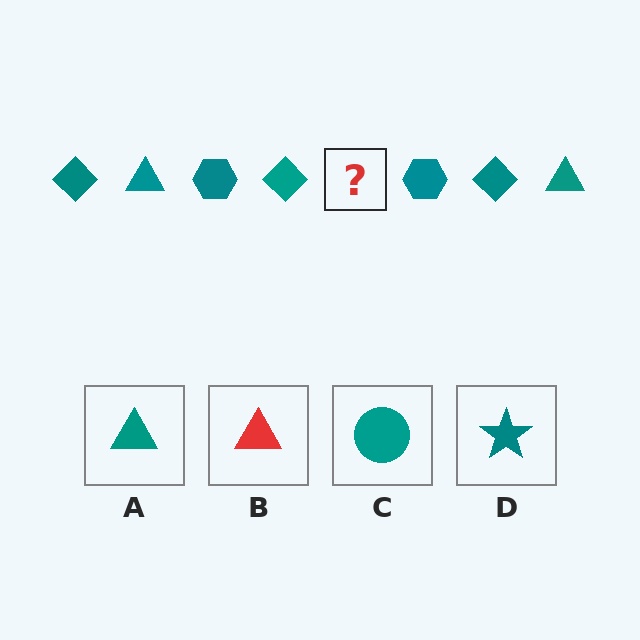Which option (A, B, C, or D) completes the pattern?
A.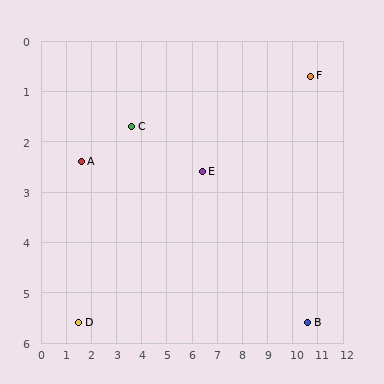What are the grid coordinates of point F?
Point F is at approximately (10.7, 0.7).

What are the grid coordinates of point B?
Point B is at approximately (10.6, 5.6).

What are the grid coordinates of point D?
Point D is at approximately (1.5, 5.6).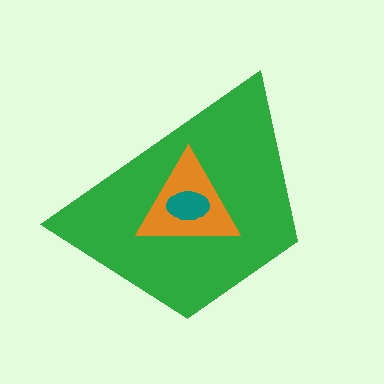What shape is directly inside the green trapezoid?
The orange triangle.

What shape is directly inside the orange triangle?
The teal ellipse.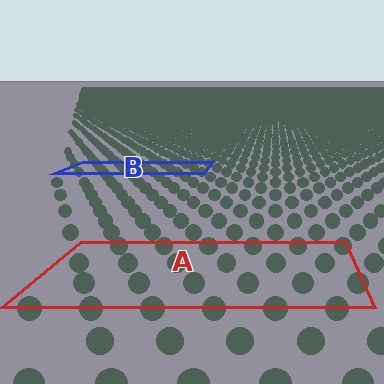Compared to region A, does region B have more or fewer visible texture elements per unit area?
Region B has more texture elements per unit area — they are packed more densely because it is farther away.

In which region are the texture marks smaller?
The texture marks are smaller in region B, because it is farther away.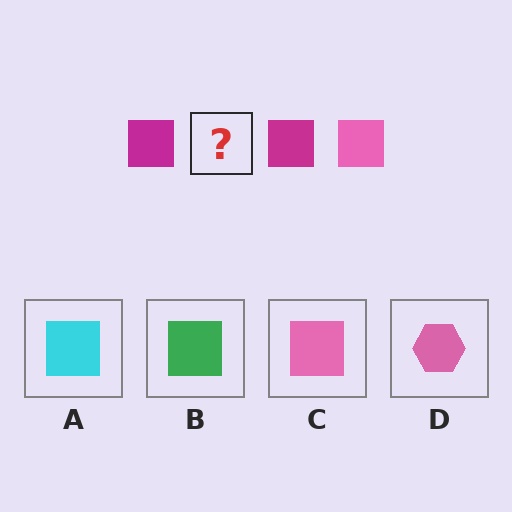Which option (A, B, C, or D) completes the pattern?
C.